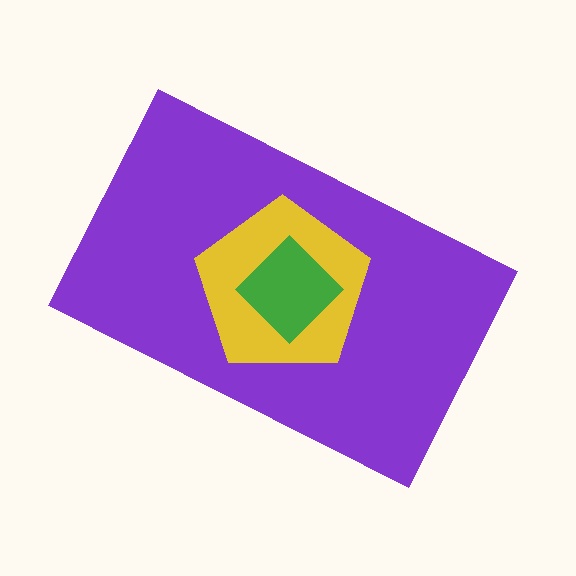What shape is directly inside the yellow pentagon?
The green diamond.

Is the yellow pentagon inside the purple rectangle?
Yes.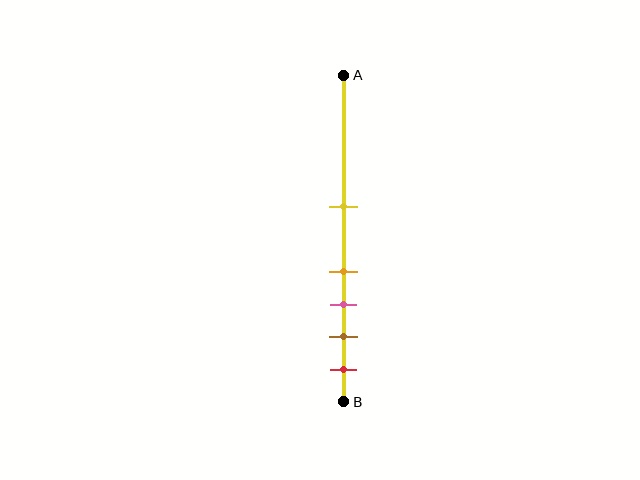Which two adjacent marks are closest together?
The orange and pink marks are the closest adjacent pair.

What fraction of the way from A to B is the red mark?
The red mark is approximately 90% (0.9) of the way from A to B.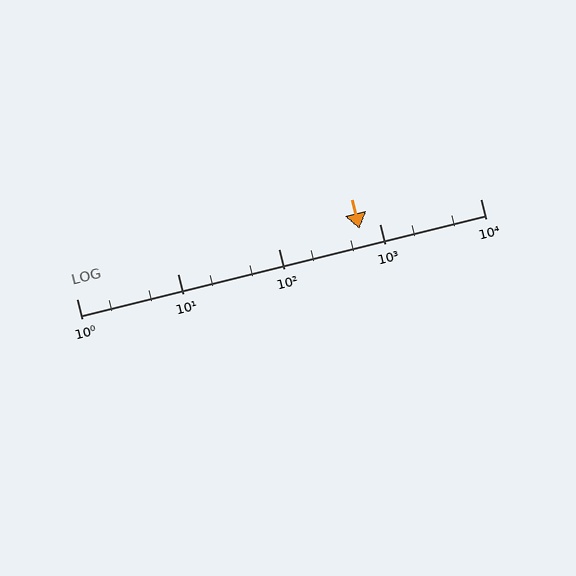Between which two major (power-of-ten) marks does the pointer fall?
The pointer is between 100 and 1000.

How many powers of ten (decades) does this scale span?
The scale spans 4 decades, from 1 to 10000.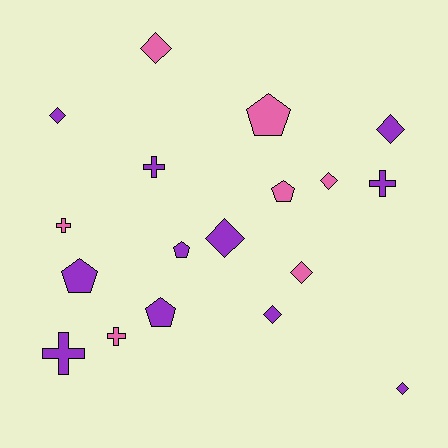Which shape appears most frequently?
Diamond, with 8 objects.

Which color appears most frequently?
Purple, with 11 objects.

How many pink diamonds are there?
There are 3 pink diamonds.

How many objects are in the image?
There are 18 objects.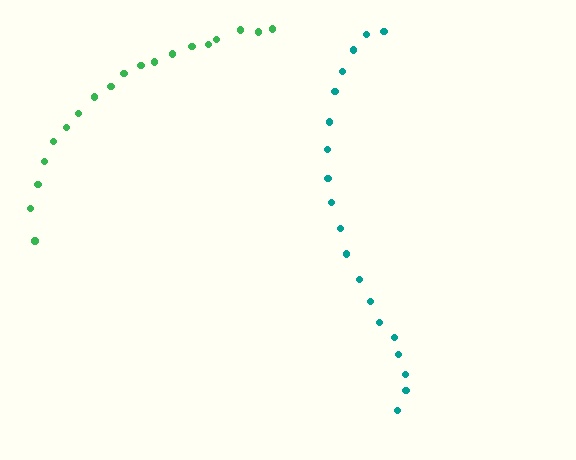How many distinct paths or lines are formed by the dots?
There are 2 distinct paths.